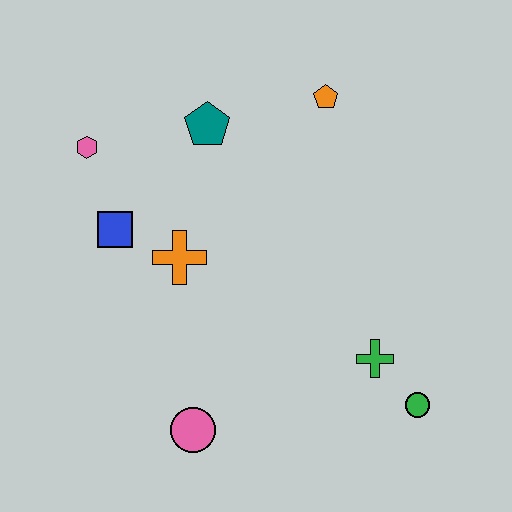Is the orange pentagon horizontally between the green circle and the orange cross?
Yes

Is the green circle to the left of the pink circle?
No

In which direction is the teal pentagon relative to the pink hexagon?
The teal pentagon is to the right of the pink hexagon.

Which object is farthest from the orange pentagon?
The pink circle is farthest from the orange pentagon.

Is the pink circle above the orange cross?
No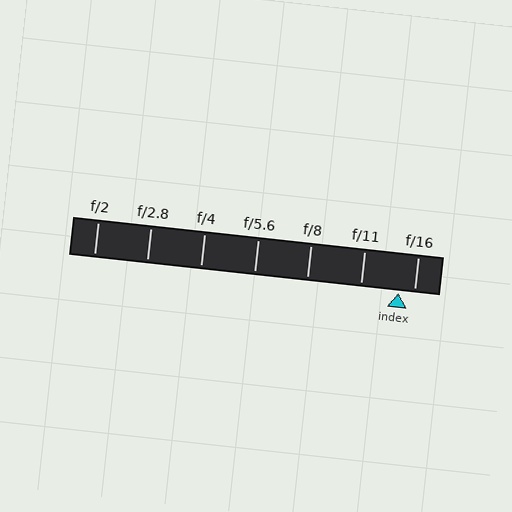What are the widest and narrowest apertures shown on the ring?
The widest aperture shown is f/2 and the narrowest is f/16.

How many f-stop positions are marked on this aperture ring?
There are 7 f-stop positions marked.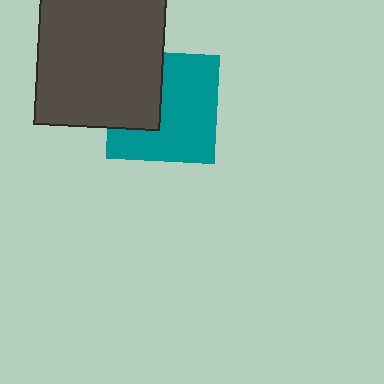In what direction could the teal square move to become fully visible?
The teal square could move right. That would shift it out from behind the dark gray rectangle entirely.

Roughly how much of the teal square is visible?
About half of it is visible (roughly 64%).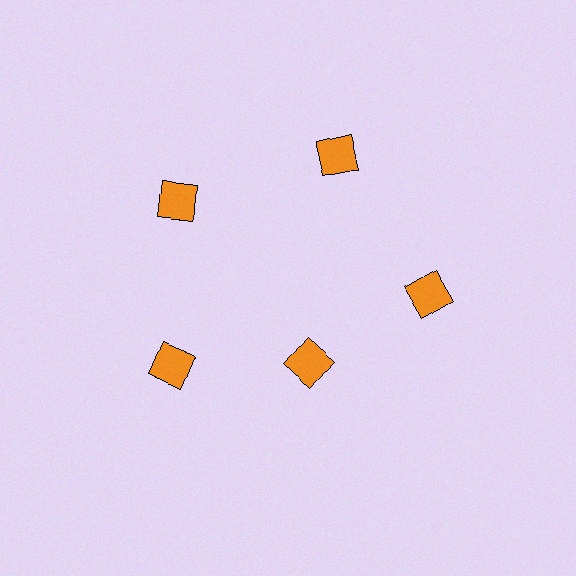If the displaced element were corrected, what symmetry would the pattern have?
It would have 5-fold rotational symmetry — the pattern would map onto itself every 72 degrees.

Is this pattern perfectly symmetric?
No. The 5 orange squares are arranged in a ring, but one element near the 5 o'clock position is pulled inward toward the center, breaking the 5-fold rotational symmetry.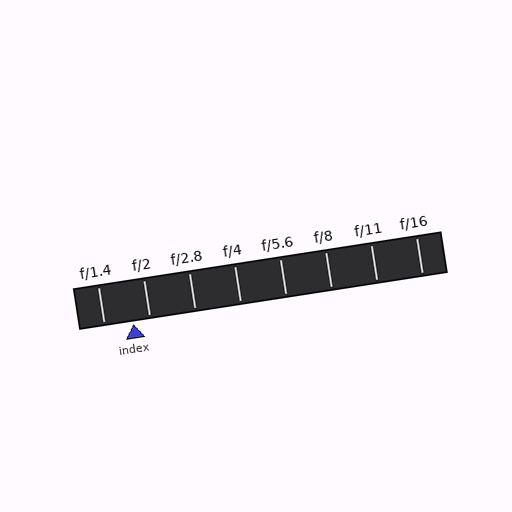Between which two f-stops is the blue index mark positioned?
The index mark is between f/1.4 and f/2.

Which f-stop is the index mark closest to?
The index mark is closest to f/2.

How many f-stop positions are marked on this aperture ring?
There are 8 f-stop positions marked.